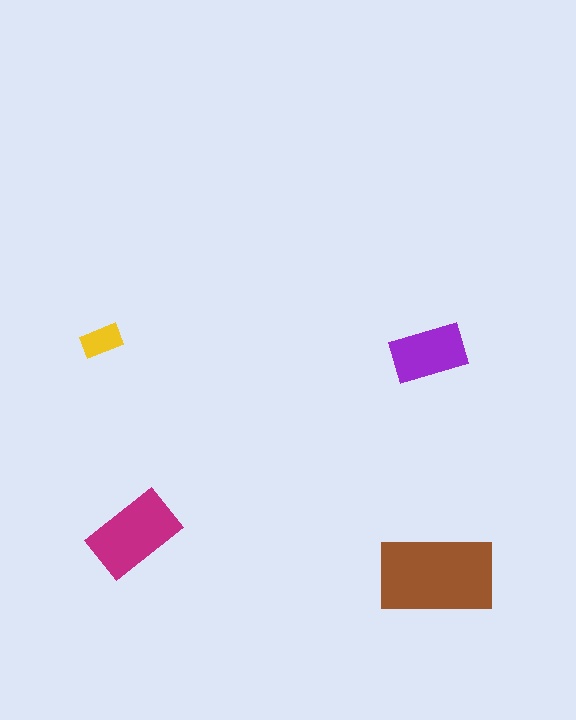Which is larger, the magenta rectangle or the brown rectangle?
The brown one.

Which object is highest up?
The yellow rectangle is topmost.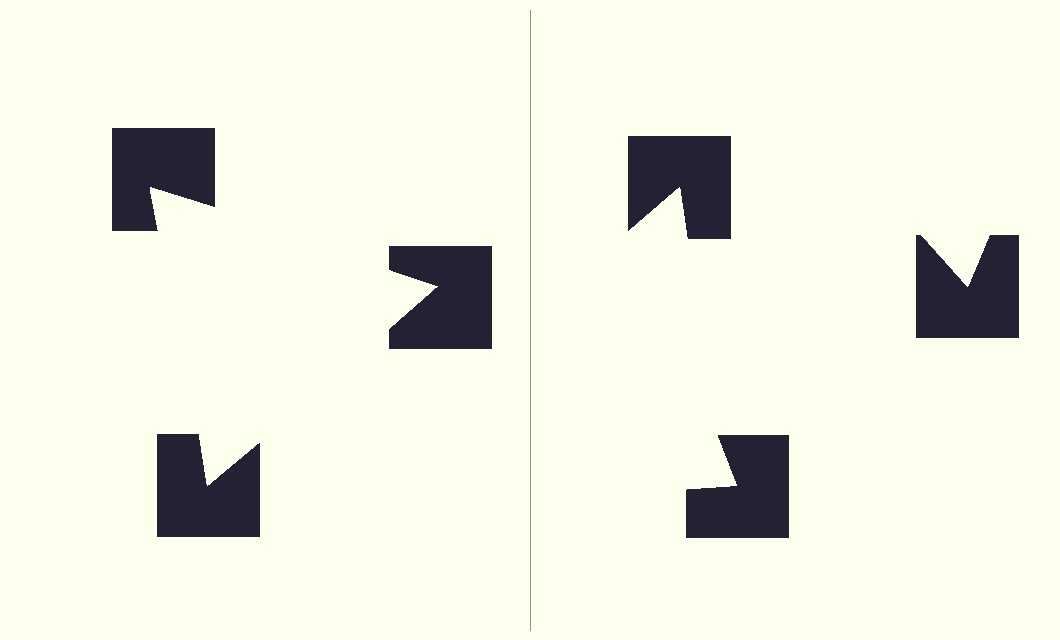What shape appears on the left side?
An illusory triangle.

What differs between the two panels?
The notched squares are positioned identically on both sides; only the wedge orientations differ. On the left they align to a triangle; on the right they are misaligned.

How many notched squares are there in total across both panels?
6 — 3 on each side.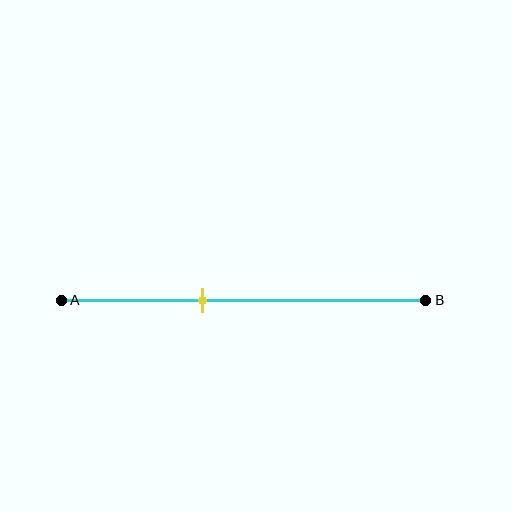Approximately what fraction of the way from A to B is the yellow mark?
The yellow mark is approximately 40% of the way from A to B.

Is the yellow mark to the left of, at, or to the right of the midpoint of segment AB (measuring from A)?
The yellow mark is to the left of the midpoint of segment AB.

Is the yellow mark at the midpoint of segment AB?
No, the mark is at about 40% from A, not at the 50% midpoint.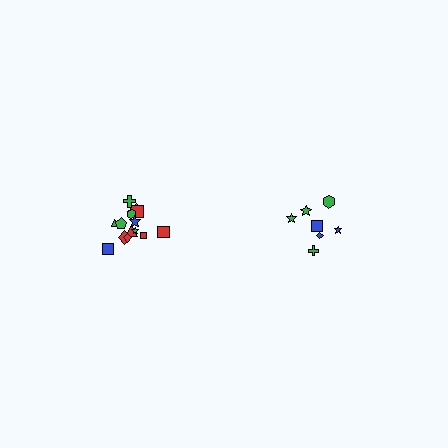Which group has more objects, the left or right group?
The left group.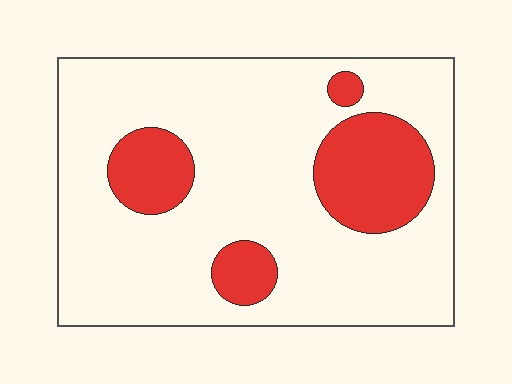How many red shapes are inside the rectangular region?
4.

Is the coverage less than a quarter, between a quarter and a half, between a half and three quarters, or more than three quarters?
Less than a quarter.